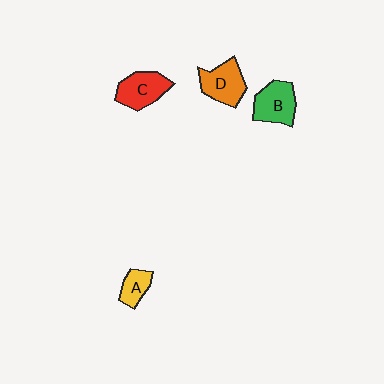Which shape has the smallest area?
Shape A (yellow).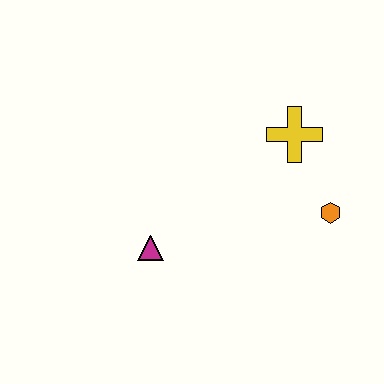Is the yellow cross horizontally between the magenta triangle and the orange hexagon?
Yes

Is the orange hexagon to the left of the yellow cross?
No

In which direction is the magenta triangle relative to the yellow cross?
The magenta triangle is to the left of the yellow cross.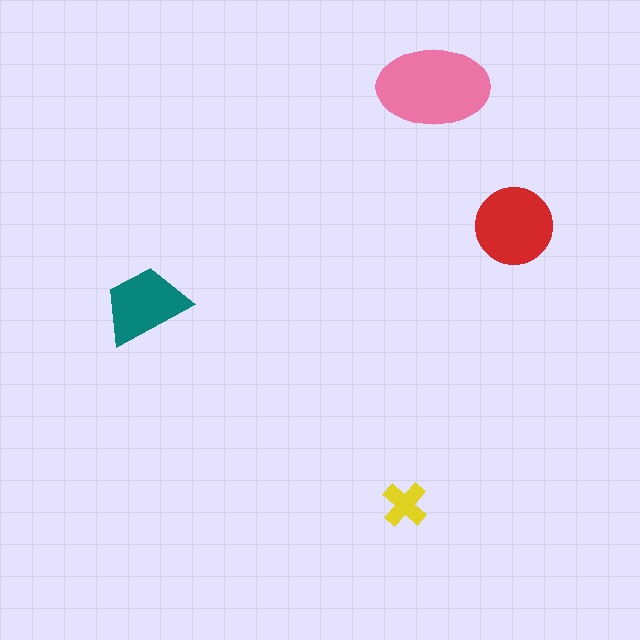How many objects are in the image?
There are 4 objects in the image.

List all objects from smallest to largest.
The yellow cross, the teal trapezoid, the red circle, the pink ellipse.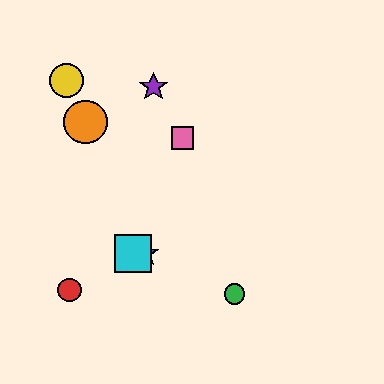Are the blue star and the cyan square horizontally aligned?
Yes, both are at y≈254.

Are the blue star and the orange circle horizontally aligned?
No, the blue star is at y≈254 and the orange circle is at y≈122.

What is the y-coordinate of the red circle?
The red circle is at y≈290.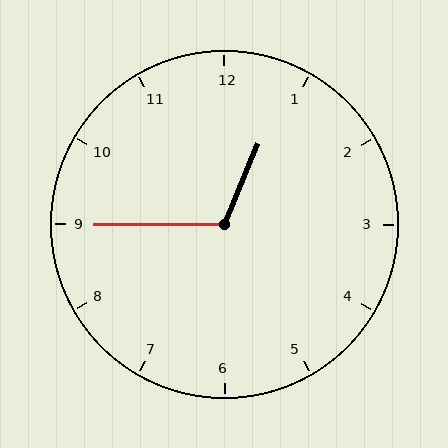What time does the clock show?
12:45.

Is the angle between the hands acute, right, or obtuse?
It is obtuse.